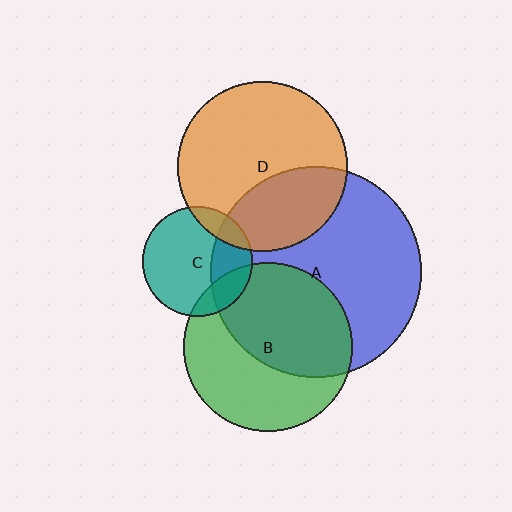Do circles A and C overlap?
Yes.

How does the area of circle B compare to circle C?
Approximately 2.4 times.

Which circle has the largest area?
Circle A (blue).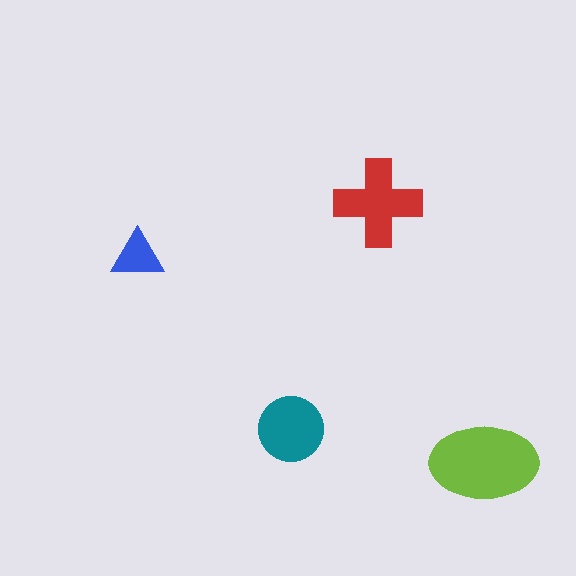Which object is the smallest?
The blue triangle.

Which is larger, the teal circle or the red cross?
The red cross.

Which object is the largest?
The lime ellipse.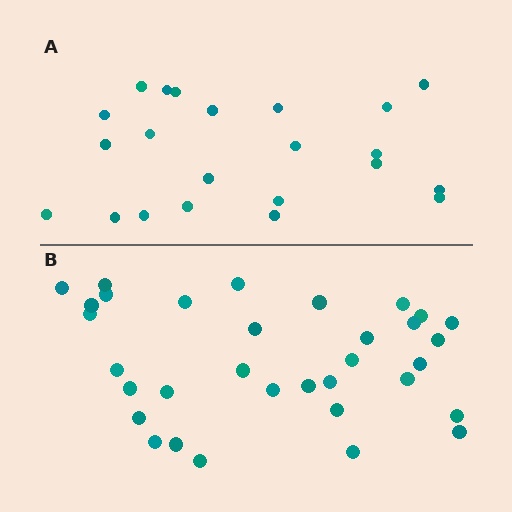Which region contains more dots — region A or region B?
Region B (the bottom region) has more dots.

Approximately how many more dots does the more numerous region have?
Region B has roughly 12 or so more dots than region A.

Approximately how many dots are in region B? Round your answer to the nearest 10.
About 30 dots. (The exact count is 33, which rounds to 30.)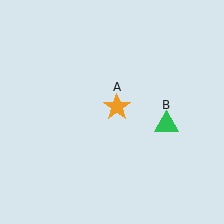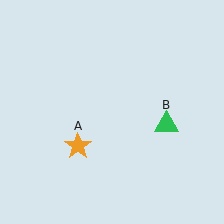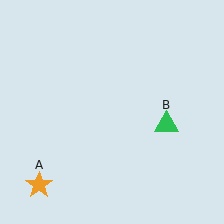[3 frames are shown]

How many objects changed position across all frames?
1 object changed position: orange star (object A).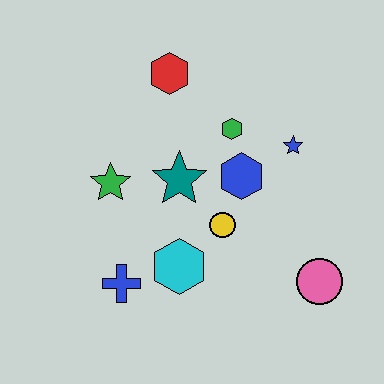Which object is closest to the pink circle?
The yellow circle is closest to the pink circle.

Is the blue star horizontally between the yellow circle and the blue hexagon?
No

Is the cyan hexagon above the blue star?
No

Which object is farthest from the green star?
The pink circle is farthest from the green star.